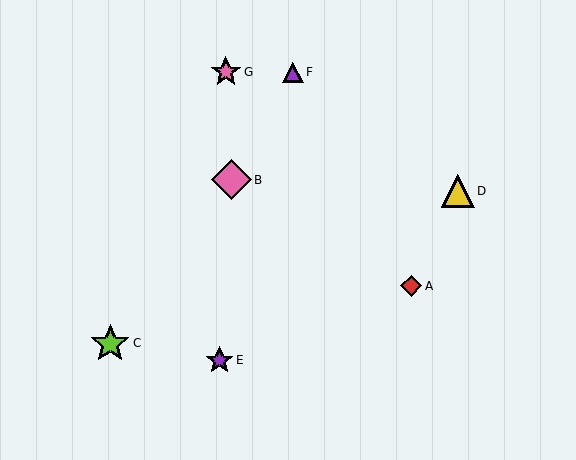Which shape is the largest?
The pink diamond (labeled B) is the largest.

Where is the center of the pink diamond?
The center of the pink diamond is at (232, 180).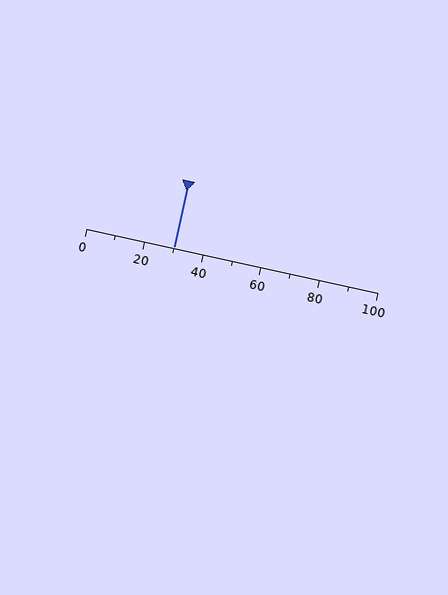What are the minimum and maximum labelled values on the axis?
The axis runs from 0 to 100.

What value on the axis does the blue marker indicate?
The marker indicates approximately 30.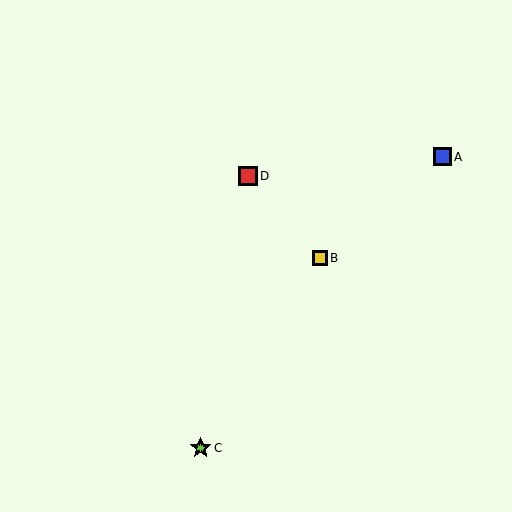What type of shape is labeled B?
Shape B is a yellow square.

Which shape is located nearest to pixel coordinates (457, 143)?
The blue square (labeled A) at (442, 157) is nearest to that location.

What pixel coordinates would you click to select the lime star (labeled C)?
Click at (201, 448) to select the lime star C.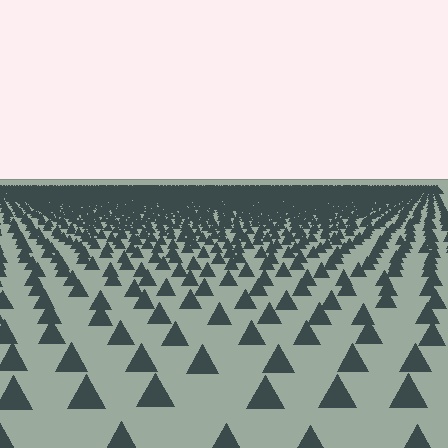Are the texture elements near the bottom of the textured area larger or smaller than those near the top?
Larger. Near the bottom, elements are closer to the viewer and appear at a bigger on-screen size.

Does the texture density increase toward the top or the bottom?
Density increases toward the top.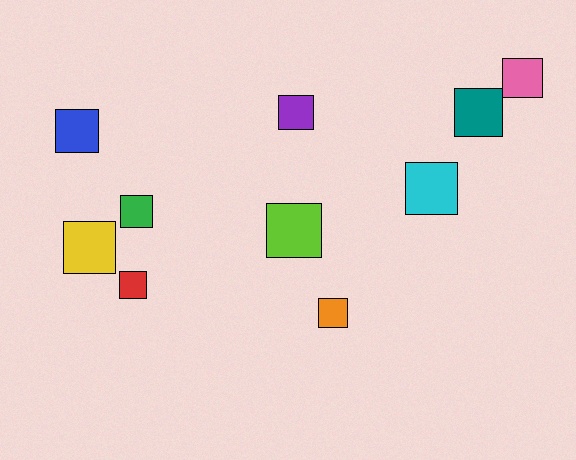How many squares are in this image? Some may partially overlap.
There are 10 squares.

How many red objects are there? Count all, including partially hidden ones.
There is 1 red object.